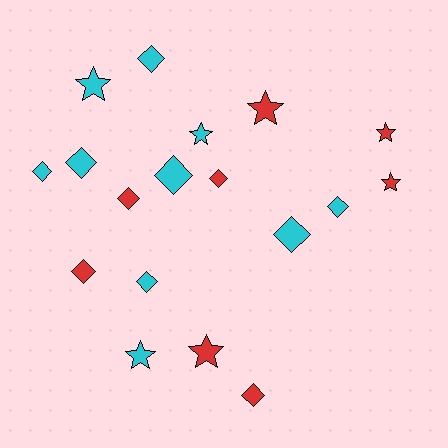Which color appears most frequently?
Cyan, with 10 objects.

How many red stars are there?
There are 4 red stars.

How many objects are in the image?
There are 18 objects.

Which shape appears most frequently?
Diamond, with 11 objects.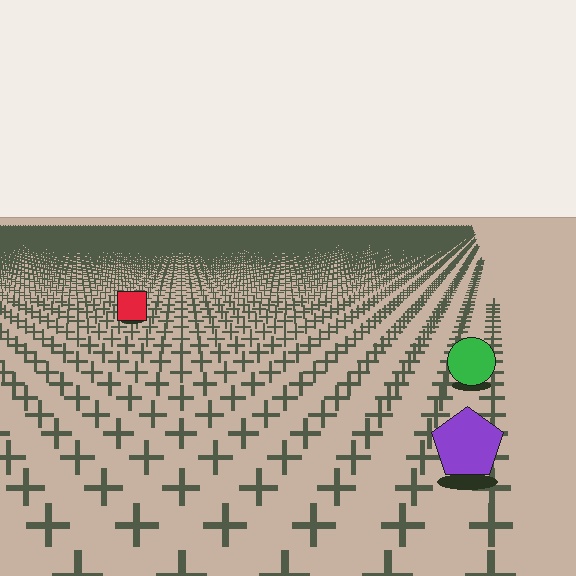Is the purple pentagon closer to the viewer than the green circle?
Yes. The purple pentagon is closer — you can tell from the texture gradient: the ground texture is coarser near it.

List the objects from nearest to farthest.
From nearest to farthest: the purple pentagon, the green circle, the red square.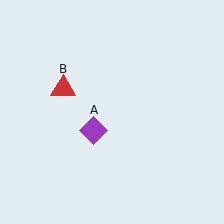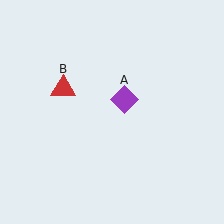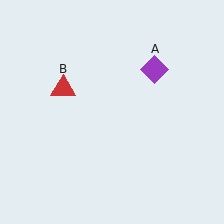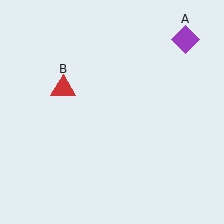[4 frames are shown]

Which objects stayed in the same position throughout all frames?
Red triangle (object B) remained stationary.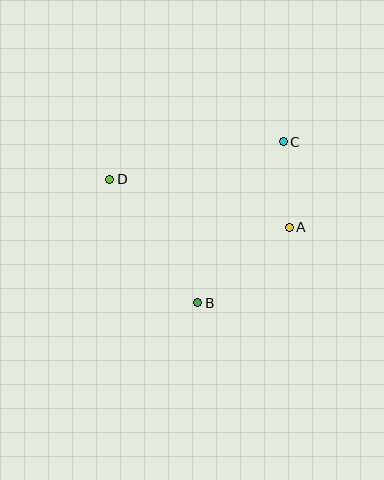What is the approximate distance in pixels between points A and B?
The distance between A and B is approximately 119 pixels.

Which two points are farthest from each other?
Points A and D are farthest from each other.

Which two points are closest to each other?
Points A and C are closest to each other.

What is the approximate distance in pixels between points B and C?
The distance between B and C is approximately 182 pixels.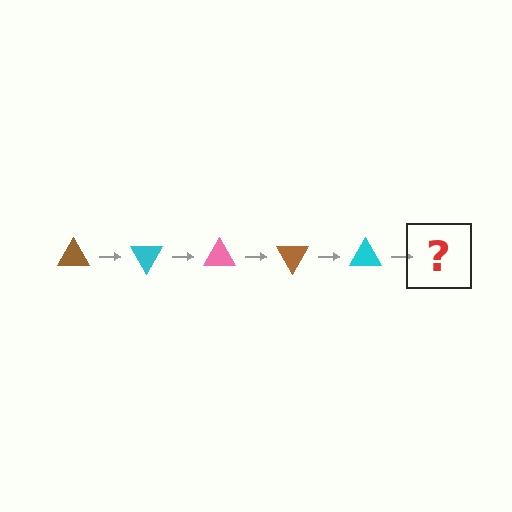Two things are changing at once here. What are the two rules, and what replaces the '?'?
The two rules are that it rotates 60 degrees each step and the color cycles through brown, cyan, and pink. The '?' should be a pink triangle, rotated 300 degrees from the start.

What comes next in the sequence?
The next element should be a pink triangle, rotated 300 degrees from the start.